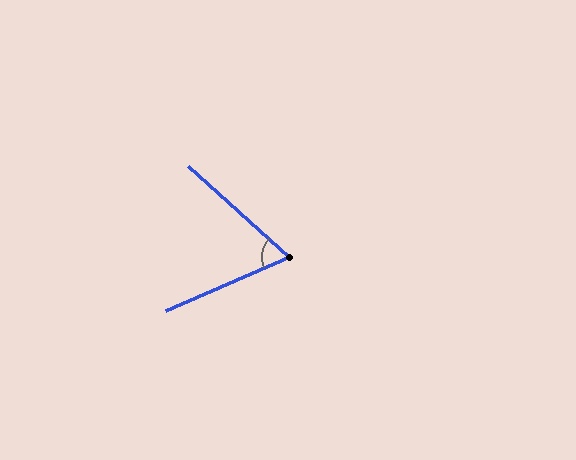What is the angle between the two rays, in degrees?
Approximately 66 degrees.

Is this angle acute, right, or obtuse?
It is acute.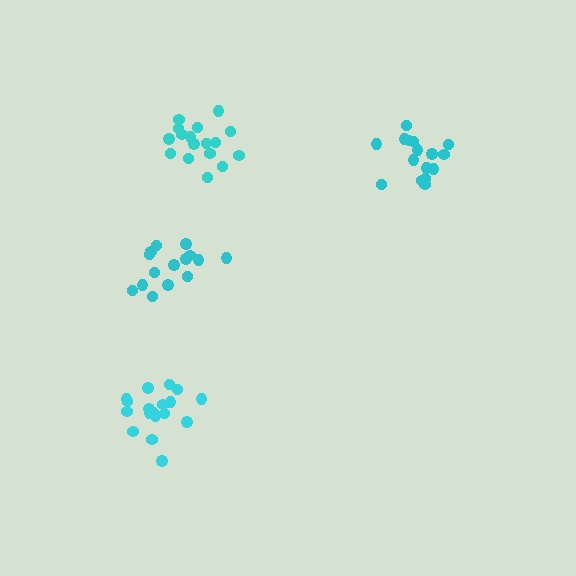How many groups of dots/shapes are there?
There are 4 groups.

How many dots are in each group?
Group 1: 17 dots, Group 2: 16 dots, Group 3: 15 dots, Group 4: 18 dots (66 total).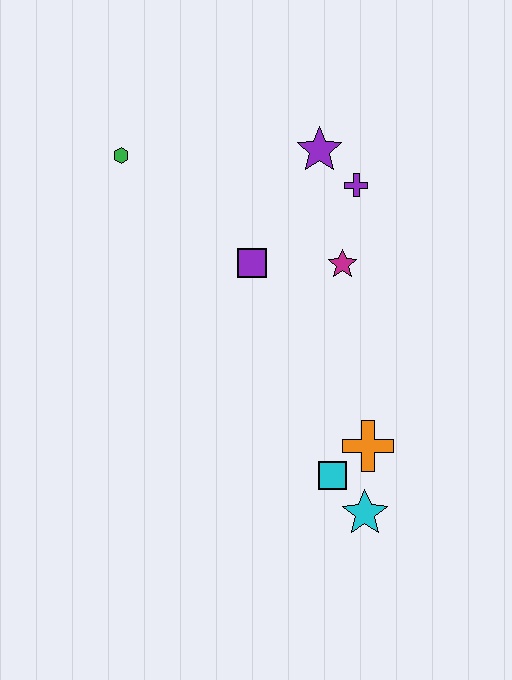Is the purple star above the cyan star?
Yes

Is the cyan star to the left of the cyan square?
No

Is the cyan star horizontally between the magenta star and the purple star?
No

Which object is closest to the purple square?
The magenta star is closest to the purple square.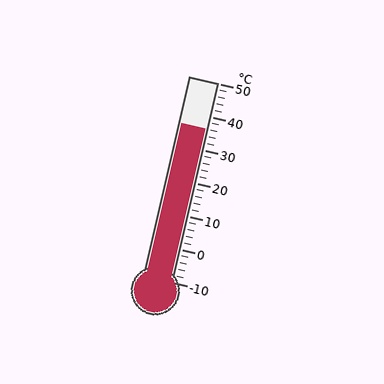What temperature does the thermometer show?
The thermometer shows approximately 36°C.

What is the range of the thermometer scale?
The thermometer scale ranges from -10°C to 50°C.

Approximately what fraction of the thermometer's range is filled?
The thermometer is filled to approximately 75% of its range.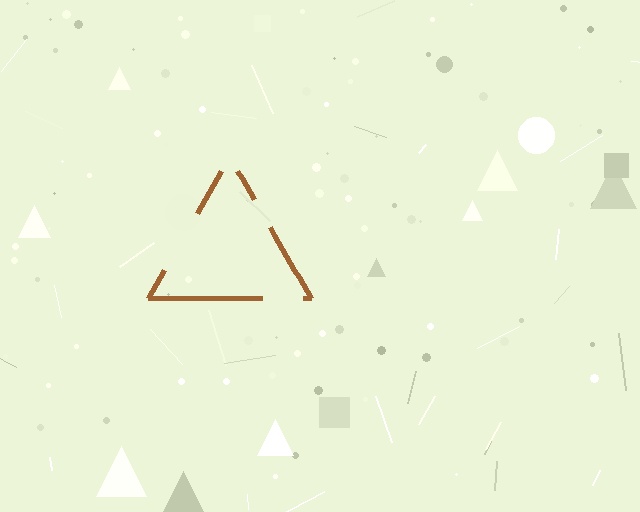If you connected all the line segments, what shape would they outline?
They would outline a triangle.